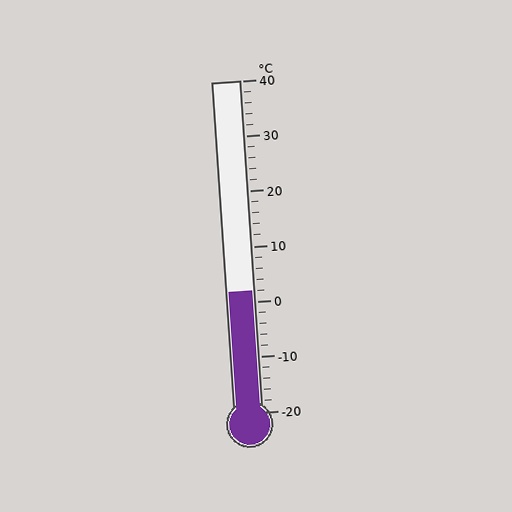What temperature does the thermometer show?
The thermometer shows approximately 2°C.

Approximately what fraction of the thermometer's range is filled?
The thermometer is filled to approximately 35% of its range.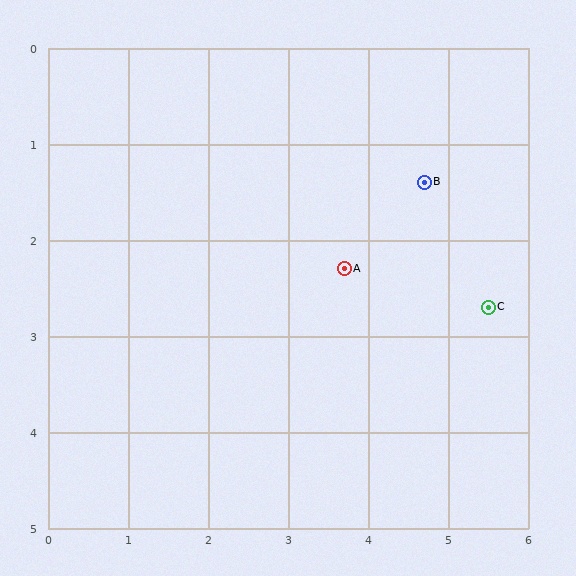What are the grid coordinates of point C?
Point C is at approximately (5.5, 2.7).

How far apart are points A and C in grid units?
Points A and C are about 1.8 grid units apart.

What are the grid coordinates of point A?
Point A is at approximately (3.7, 2.3).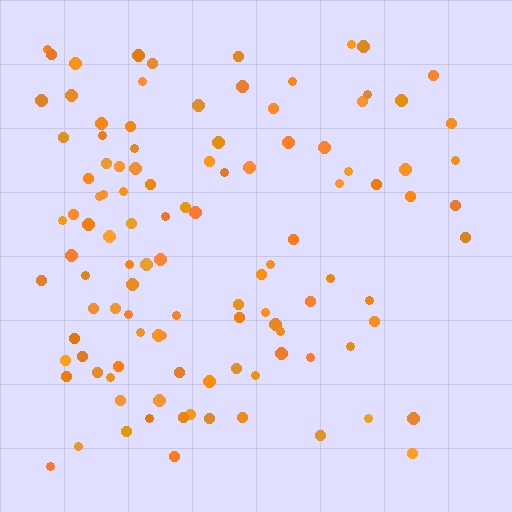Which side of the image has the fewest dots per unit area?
The right.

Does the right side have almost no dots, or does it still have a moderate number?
Still a moderate number, just noticeably fewer than the left.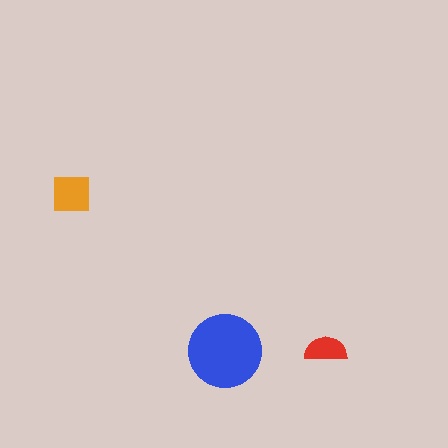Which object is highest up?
The orange square is topmost.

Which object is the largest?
The blue circle.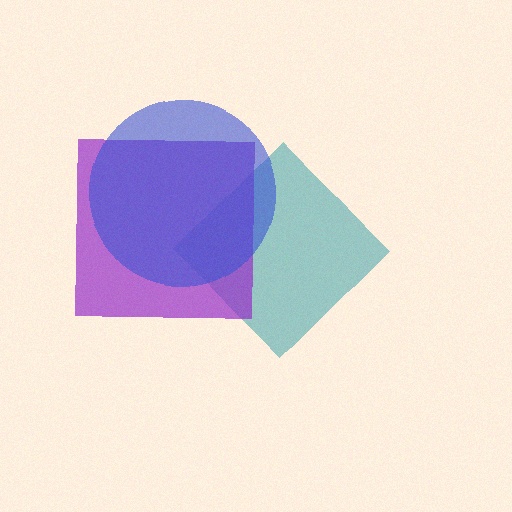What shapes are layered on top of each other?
The layered shapes are: a teal diamond, a purple square, a blue circle.